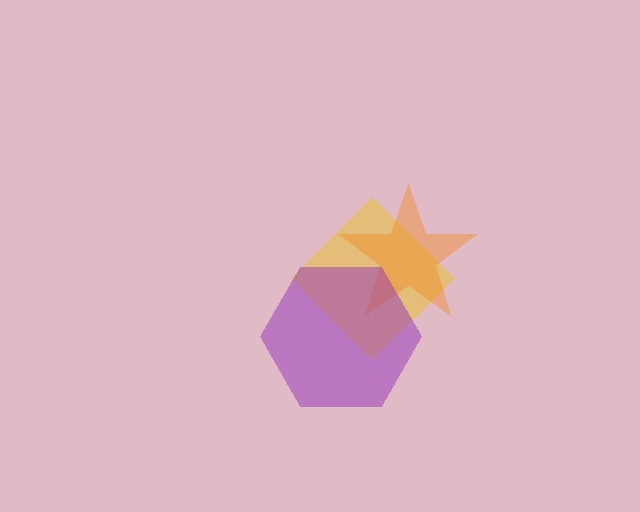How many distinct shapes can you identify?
There are 3 distinct shapes: a yellow diamond, an orange star, a purple hexagon.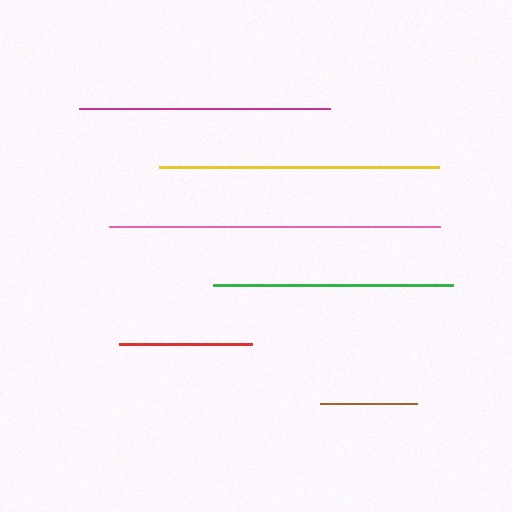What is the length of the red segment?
The red segment is approximately 134 pixels long.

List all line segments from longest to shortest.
From longest to shortest: pink, yellow, magenta, green, red, brown.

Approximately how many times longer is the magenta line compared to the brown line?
The magenta line is approximately 2.6 times the length of the brown line.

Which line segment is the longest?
The pink line is the longest at approximately 331 pixels.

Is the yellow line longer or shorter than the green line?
The yellow line is longer than the green line.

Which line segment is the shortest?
The brown line is the shortest at approximately 97 pixels.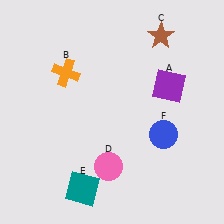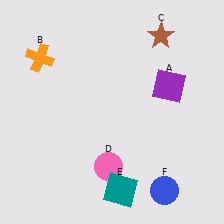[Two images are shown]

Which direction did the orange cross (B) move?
The orange cross (B) moved left.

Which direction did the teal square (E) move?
The teal square (E) moved right.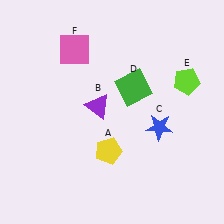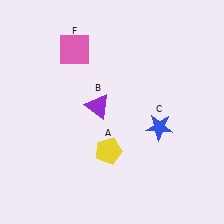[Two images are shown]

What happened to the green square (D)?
The green square (D) was removed in Image 2. It was in the top-right area of Image 1.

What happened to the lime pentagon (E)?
The lime pentagon (E) was removed in Image 2. It was in the top-right area of Image 1.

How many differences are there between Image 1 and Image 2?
There are 2 differences between the two images.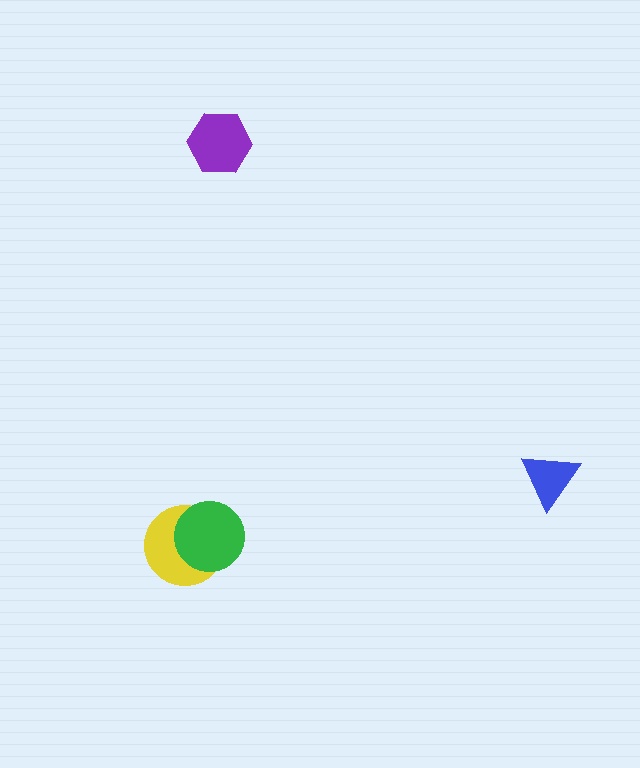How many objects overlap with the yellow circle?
1 object overlaps with the yellow circle.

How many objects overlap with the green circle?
1 object overlaps with the green circle.